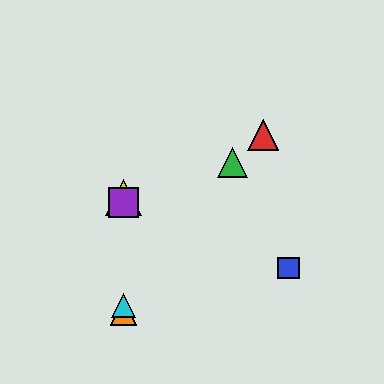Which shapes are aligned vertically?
The yellow triangle, the purple square, the orange triangle, the cyan triangle are aligned vertically.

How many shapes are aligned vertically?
4 shapes (the yellow triangle, the purple square, the orange triangle, the cyan triangle) are aligned vertically.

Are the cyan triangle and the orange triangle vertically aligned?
Yes, both are at x≈123.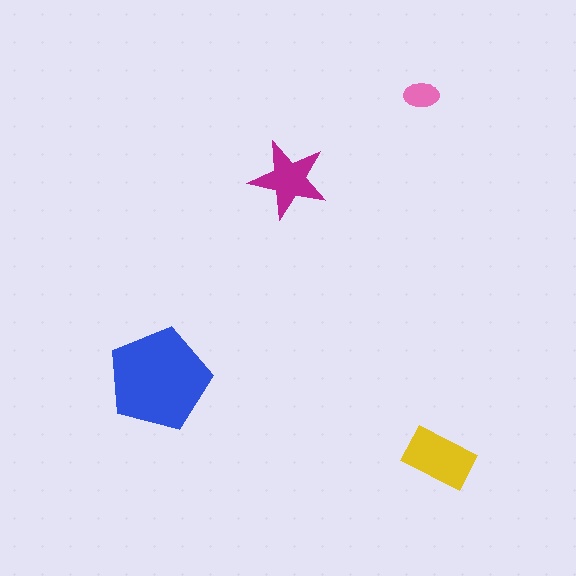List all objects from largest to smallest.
The blue pentagon, the yellow rectangle, the magenta star, the pink ellipse.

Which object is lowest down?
The yellow rectangle is bottommost.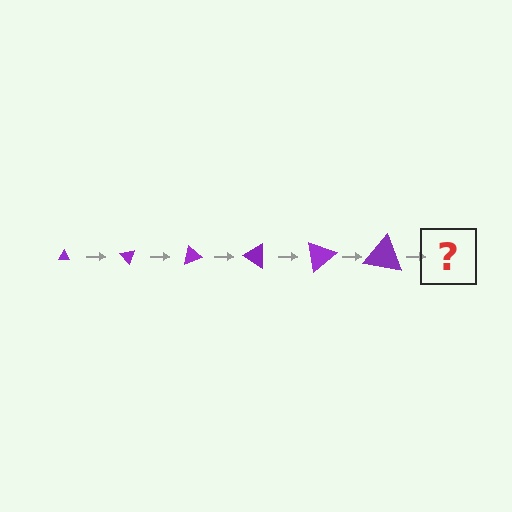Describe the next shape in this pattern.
It should be a triangle, larger than the previous one and rotated 300 degrees from the start.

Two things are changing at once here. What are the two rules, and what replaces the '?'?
The two rules are that the triangle grows larger each step and it rotates 50 degrees each step. The '?' should be a triangle, larger than the previous one and rotated 300 degrees from the start.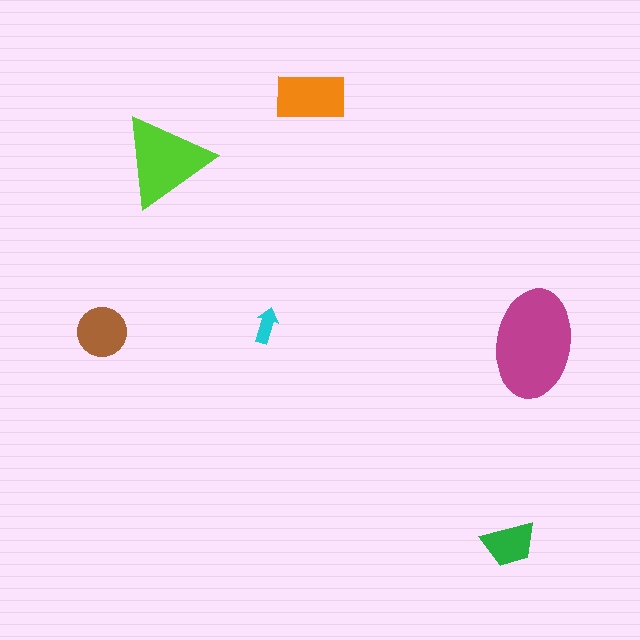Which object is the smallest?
The cyan arrow.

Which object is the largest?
The magenta ellipse.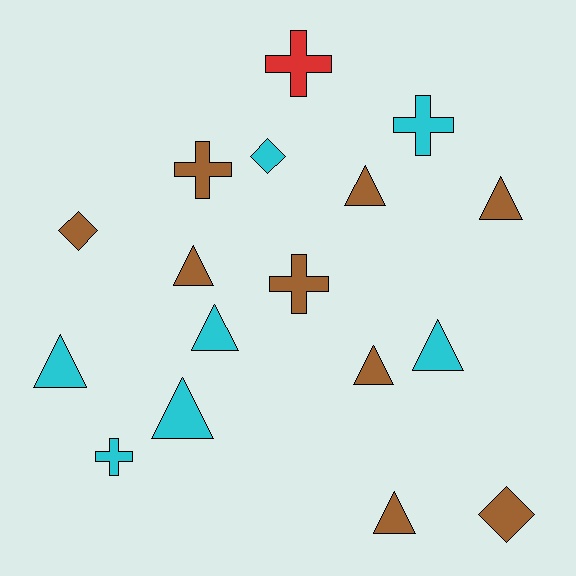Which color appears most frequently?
Brown, with 9 objects.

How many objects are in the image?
There are 17 objects.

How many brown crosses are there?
There are 2 brown crosses.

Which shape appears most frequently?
Triangle, with 9 objects.